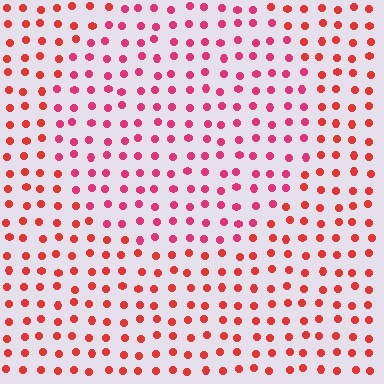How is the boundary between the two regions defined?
The boundary is defined purely by a slight shift in hue (about 27 degrees). Spacing, size, and orientation are identical on both sides.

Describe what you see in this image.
The image is filled with small red elements in a uniform arrangement. A circle-shaped region is visible where the elements are tinted to a slightly different hue, forming a subtle color boundary.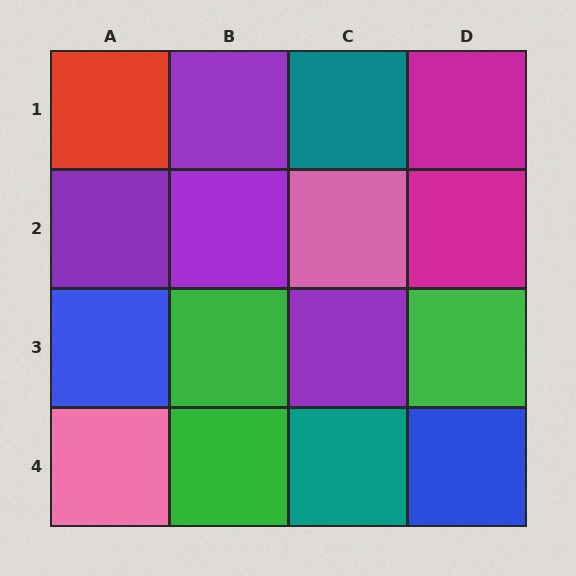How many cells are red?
1 cell is red.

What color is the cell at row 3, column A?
Blue.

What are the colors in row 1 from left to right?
Red, purple, teal, magenta.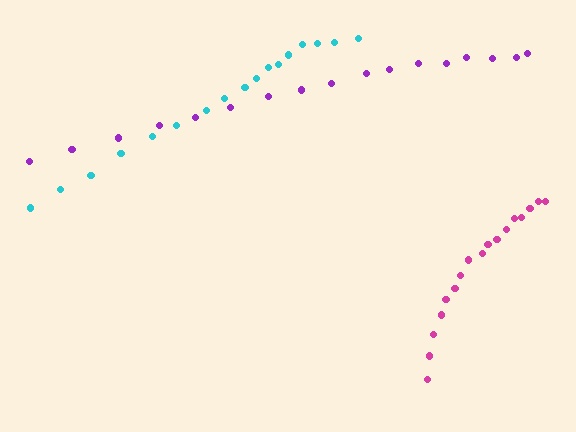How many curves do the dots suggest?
There are 3 distinct paths.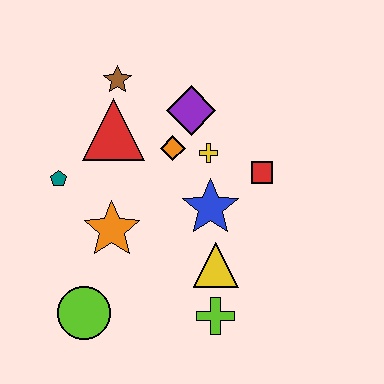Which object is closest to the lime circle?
The orange star is closest to the lime circle.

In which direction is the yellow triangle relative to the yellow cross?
The yellow triangle is below the yellow cross.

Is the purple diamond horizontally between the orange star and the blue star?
Yes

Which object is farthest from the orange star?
The red square is farthest from the orange star.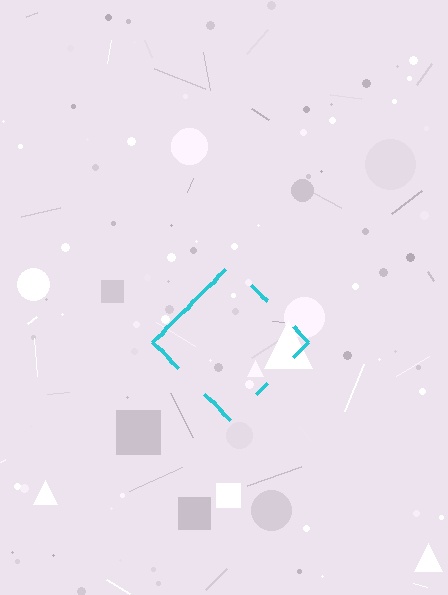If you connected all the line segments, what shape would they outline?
They would outline a diamond.